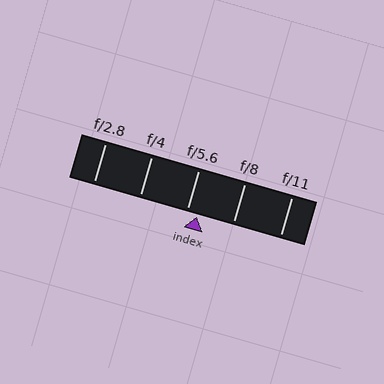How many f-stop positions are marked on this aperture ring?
There are 5 f-stop positions marked.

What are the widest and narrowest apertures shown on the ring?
The widest aperture shown is f/2.8 and the narrowest is f/11.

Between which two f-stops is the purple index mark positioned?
The index mark is between f/5.6 and f/8.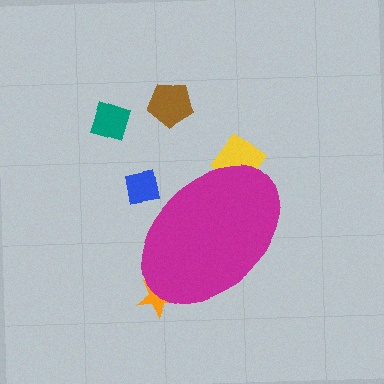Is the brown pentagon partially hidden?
No, the brown pentagon is fully visible.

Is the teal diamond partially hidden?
No, the teal diamond is fully visible.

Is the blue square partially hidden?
Yes, the blue square is partially hidden behind the magenta ellipse.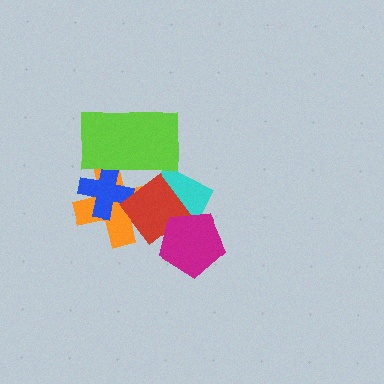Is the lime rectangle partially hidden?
No, no other shape covers it.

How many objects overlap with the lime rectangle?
4 objects overlap with the lime rectangle.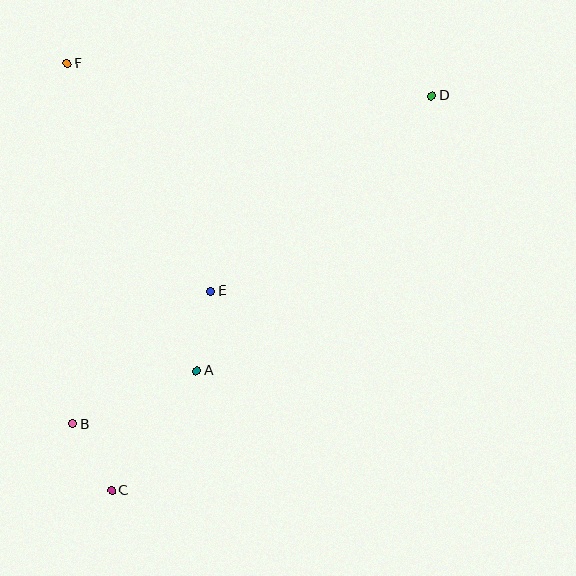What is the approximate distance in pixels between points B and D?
The distance between B and D is approximately 487 pixels.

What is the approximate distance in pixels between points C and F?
The distance between C and F is approximately 429 pixels.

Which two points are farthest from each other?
Points C and D are farthest from each other.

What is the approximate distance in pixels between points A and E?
The distance between A and E is approximately 81 pixels.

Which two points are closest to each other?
Points B and C are closest to each other.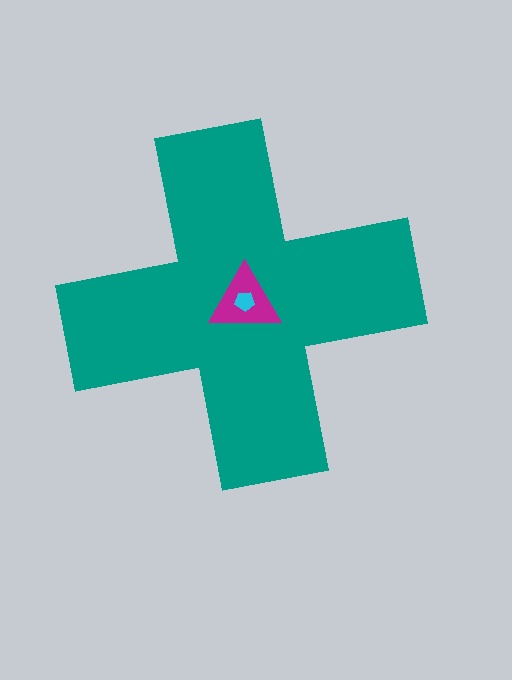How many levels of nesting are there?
3.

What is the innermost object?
The cyan pentagon.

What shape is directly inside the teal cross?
The magenta triangle.